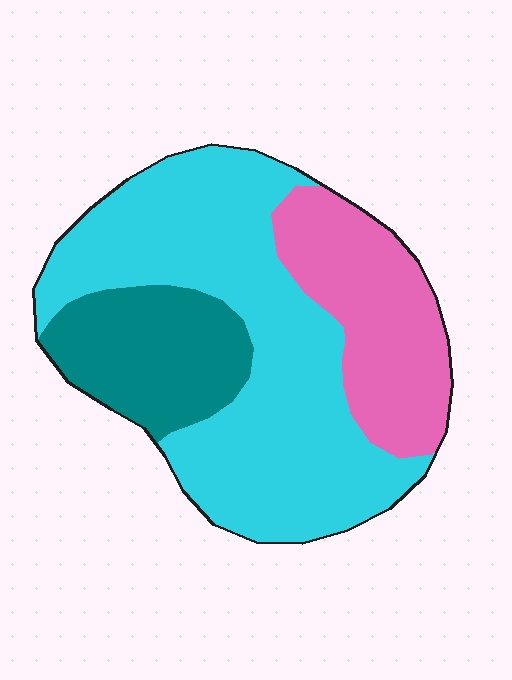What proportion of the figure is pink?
Pink takes up between a sixth and a third of the figure.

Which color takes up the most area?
Cyan, at roughly 55%.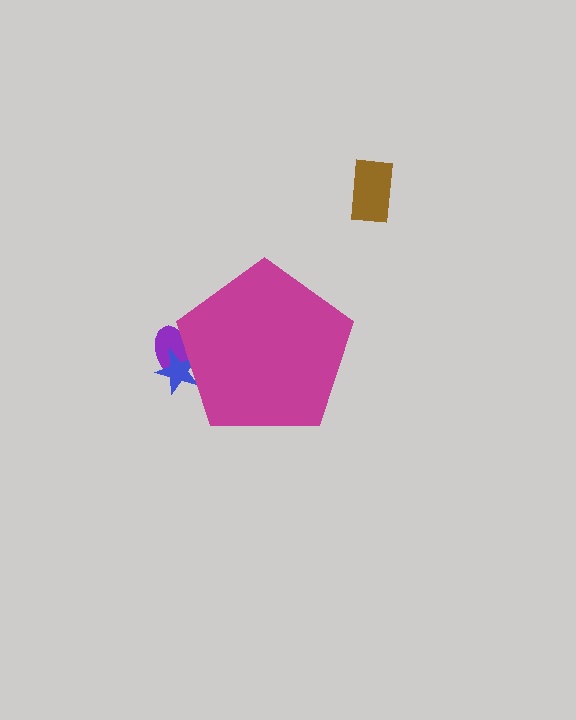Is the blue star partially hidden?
Yes, the blue star is partially hidden behind the magenta pentagon.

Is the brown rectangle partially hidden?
No, the brown rectangle is fully visible.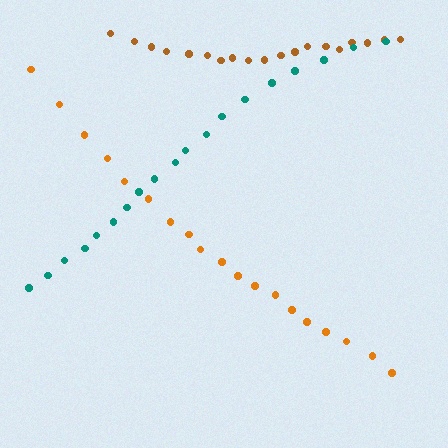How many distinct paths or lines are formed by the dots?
There are 3 distinct paths.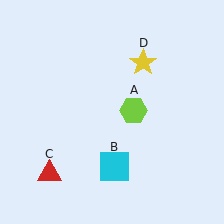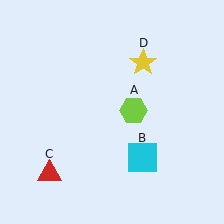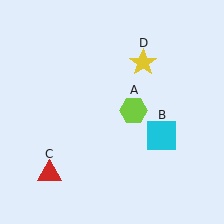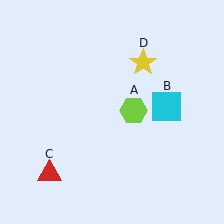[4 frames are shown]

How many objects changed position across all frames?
1 object changed position: cyan square (object B).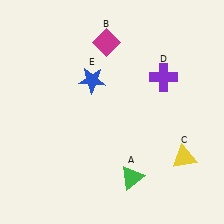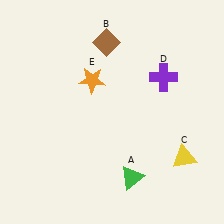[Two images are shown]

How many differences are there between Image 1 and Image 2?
There are 2 differences between the two images.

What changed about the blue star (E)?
In Image 1, E is blue. In Image 2, it changed to orange.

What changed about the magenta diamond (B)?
In Image 1, B is magenta. In Image 2, it changed to brown.